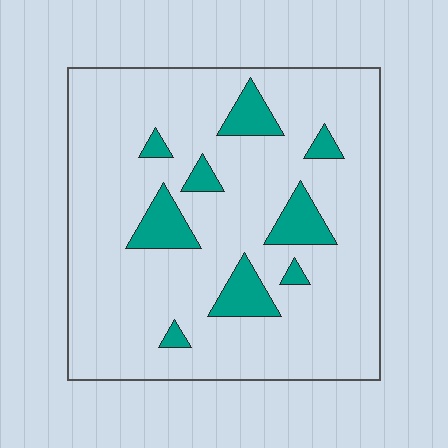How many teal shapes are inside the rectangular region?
9.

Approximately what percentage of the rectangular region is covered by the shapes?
Approximately 15%.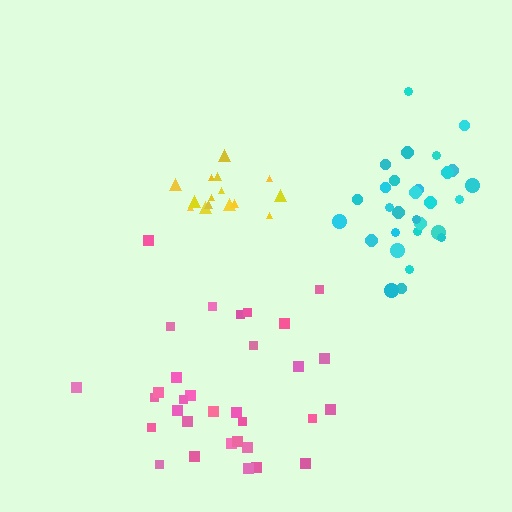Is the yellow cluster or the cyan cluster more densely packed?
Yellow.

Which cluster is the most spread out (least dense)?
Pink.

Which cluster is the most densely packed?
Yellow.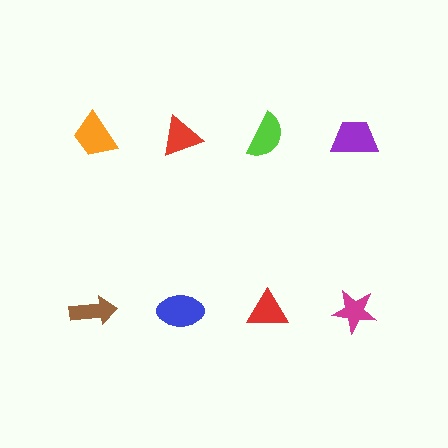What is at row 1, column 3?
A lime semicircle.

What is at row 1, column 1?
An orange trapezoid.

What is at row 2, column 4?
A magenta star.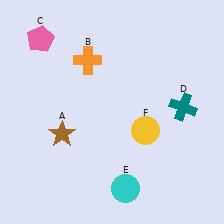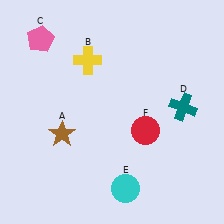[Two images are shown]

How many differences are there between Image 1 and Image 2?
There are 2 differences between the two images.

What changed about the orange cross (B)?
In Image 1, B is orange. In Image 2, it changed to yellow.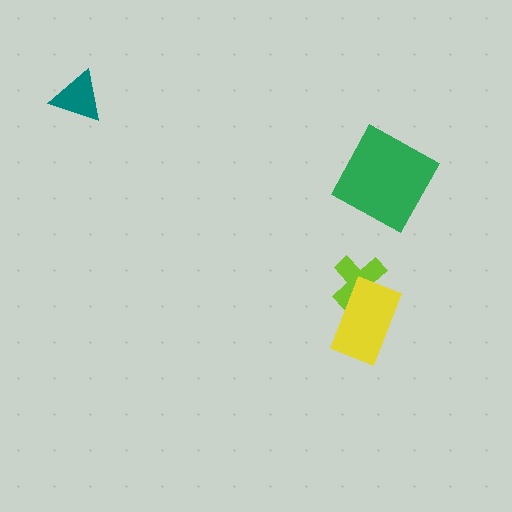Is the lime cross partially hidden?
Yes, it is partially covered by another shape.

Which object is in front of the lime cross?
The yellow rectangle is in front of the lime cross.